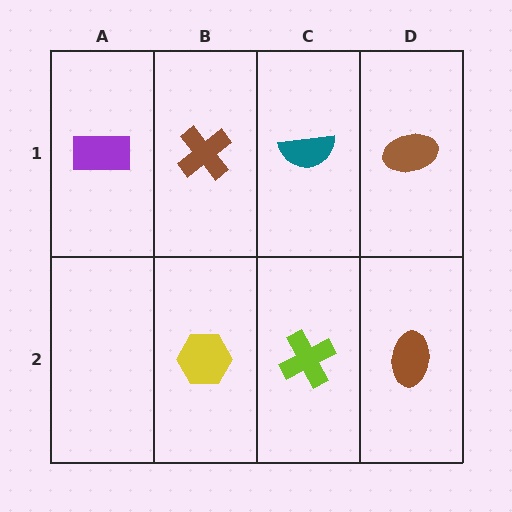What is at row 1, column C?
A teal semicircle.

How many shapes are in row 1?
4 shapes.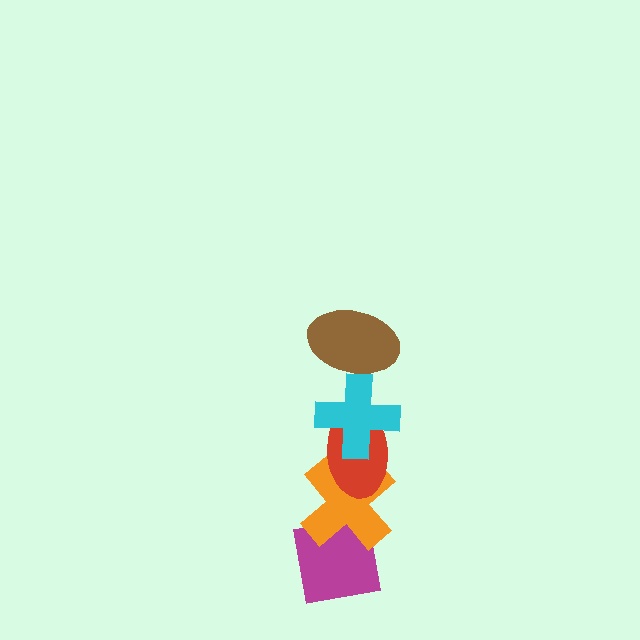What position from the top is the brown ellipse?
The brown ellipse is 1st from the top.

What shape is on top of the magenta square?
The orange cross is on top of the magenta square.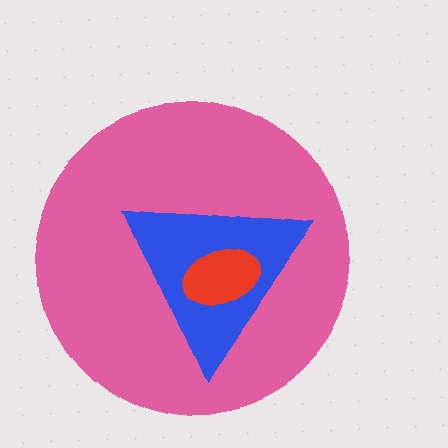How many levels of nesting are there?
3.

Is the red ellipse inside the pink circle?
Yes.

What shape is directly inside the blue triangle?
The red ellipse.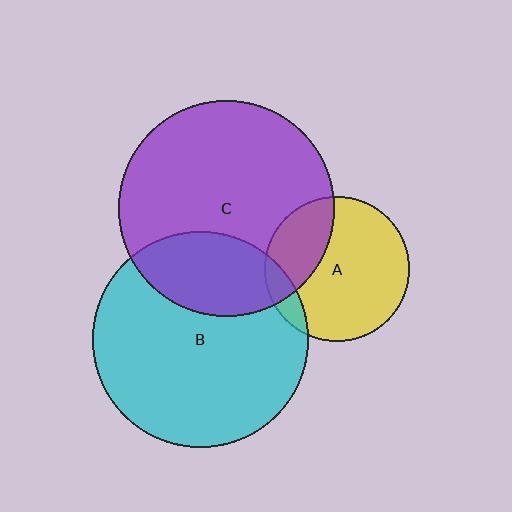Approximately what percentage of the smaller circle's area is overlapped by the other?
Approximately 30%.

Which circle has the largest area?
Circle C (purple).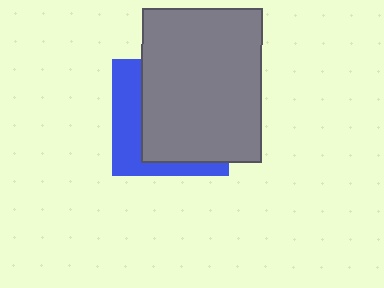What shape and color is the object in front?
The object in front is a gray rectangle.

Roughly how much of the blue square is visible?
A small part of it is visible (roughly 33%).